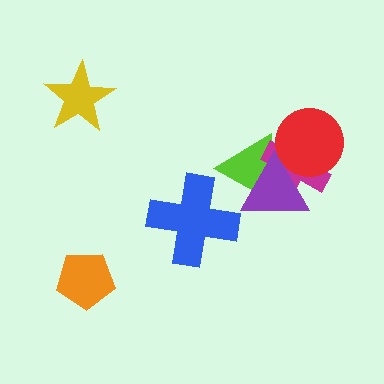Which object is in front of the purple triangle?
The red circle is in front of the purple triangle.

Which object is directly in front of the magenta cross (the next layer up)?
The purple triangle is directly in front of the magenta cross.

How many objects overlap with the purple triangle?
3 objects overlap with the purple triangle.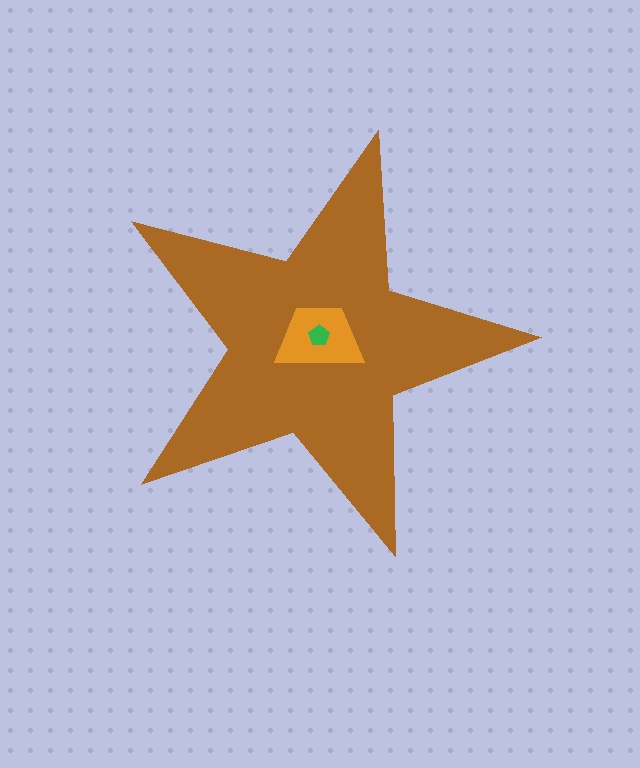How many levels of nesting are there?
3.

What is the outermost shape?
The brown star.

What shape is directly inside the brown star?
The orange trapezoid.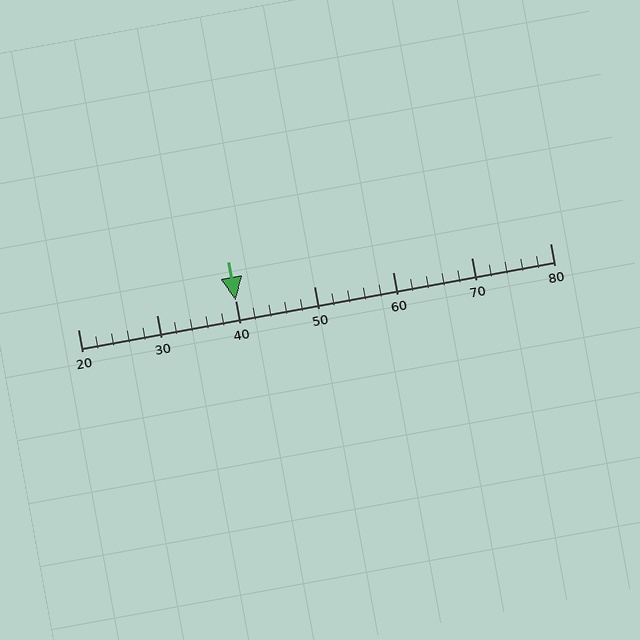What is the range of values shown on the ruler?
The ruler shows values from 20 to 80.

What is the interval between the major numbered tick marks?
The major tick marks are spaced 10 units apart.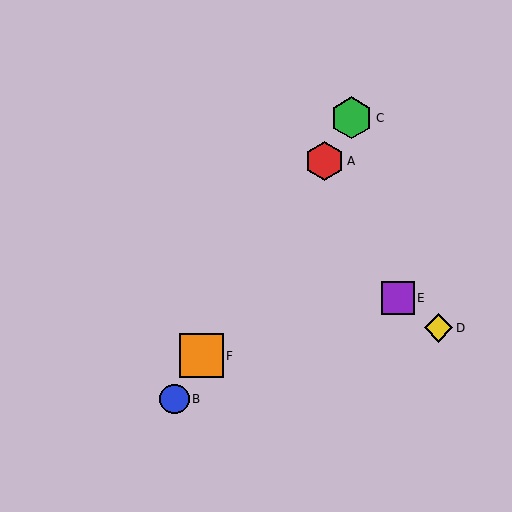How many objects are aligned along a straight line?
4 objects (A, B, C, F) are aligned along a straight line.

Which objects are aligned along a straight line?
Objects A, B, C, F are aligned along a straight line.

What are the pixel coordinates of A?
Object A is at (324, 161).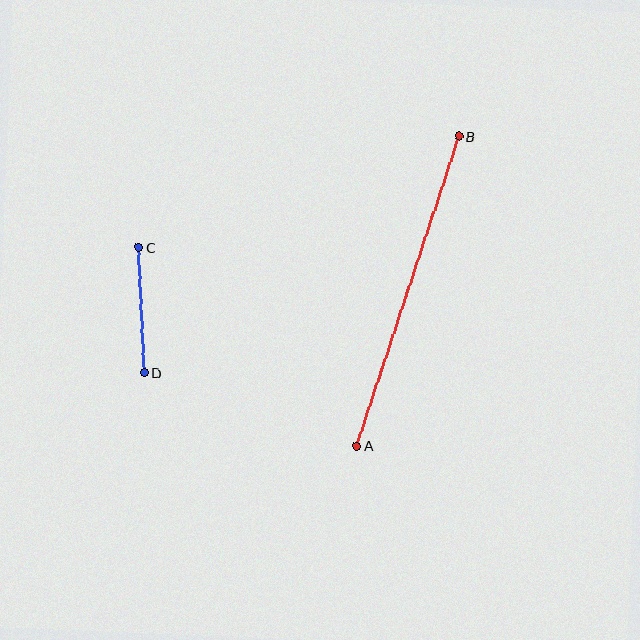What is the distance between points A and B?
The distance is approximately 326 pixels.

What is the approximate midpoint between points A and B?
The midpoint is at approximately (408, 291) pixels.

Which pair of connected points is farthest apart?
Points A and B are farthest apart.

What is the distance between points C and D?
The distance is approximately 126 pixels.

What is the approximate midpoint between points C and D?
The midpoint is at approximately (141, 310) pixels.